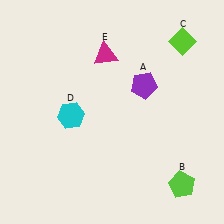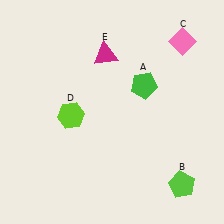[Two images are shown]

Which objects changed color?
A changed from purple to green. C changed from lime to pink. D changed from cyan to lime.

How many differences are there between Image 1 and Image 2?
There are 3 differences between the two images.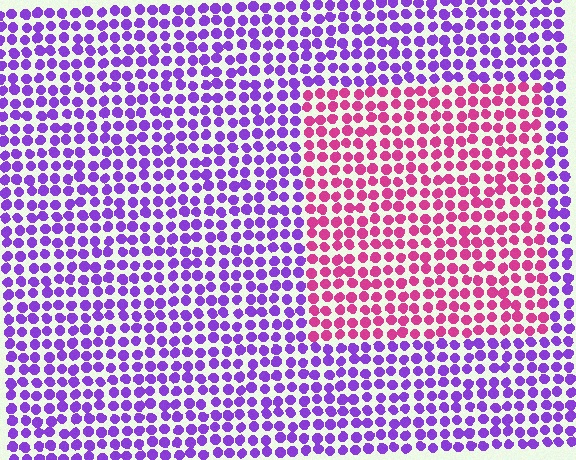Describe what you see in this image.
The image is filled with small purple elements in a uniform arrangement. A rectangle-shaped region is visible where the elements are tinted to a slightly different hue, forming a subtle color boundary.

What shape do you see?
I see a rectangle.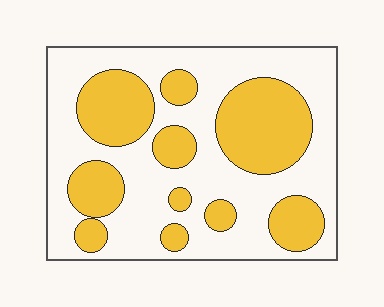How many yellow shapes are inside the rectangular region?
10.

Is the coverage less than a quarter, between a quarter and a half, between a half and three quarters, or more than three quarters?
Between a quarter and a half.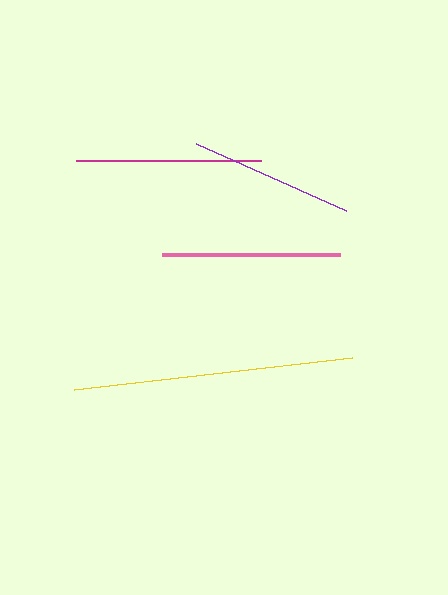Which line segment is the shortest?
The purple line is the shortest at approximately 164 pixels.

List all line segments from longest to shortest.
From longest to shortest: yellow, magenta, pink, purple.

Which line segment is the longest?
The yellow line is the longest at approximately 279 pixels.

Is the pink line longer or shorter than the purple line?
The pink line is longer than the purple line.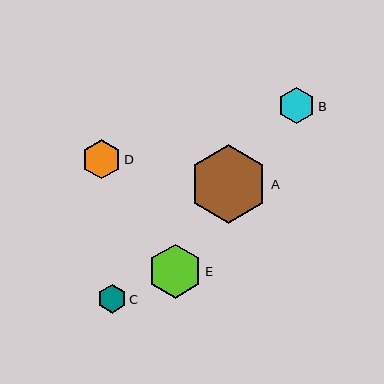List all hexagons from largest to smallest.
From largest to smallest: A, E, D, B, C.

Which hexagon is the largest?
Hexagon A is the largest with a size of approximately 79 pixels.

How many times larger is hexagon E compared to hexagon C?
Hexagon E is approximately 1.9 times the size of hexagon C.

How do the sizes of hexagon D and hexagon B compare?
Hexagon D and hexagon B are approximately the same size.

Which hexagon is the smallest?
Hexagon C is the smallest with a size of approximately 29 pixels.